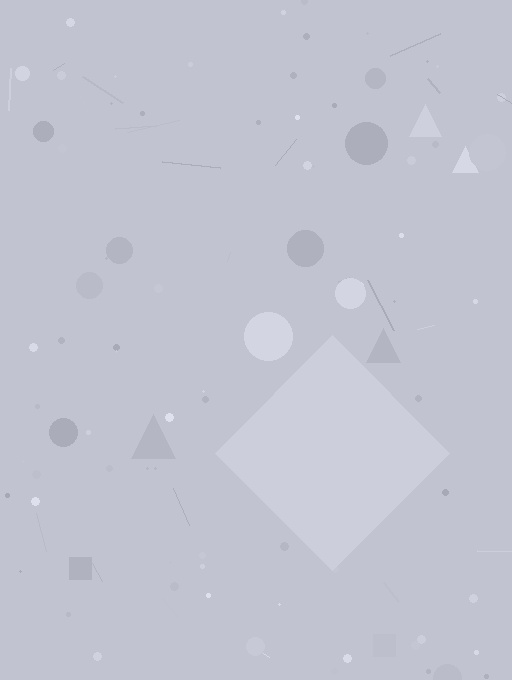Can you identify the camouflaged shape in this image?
The camouflaged shape is a diamond.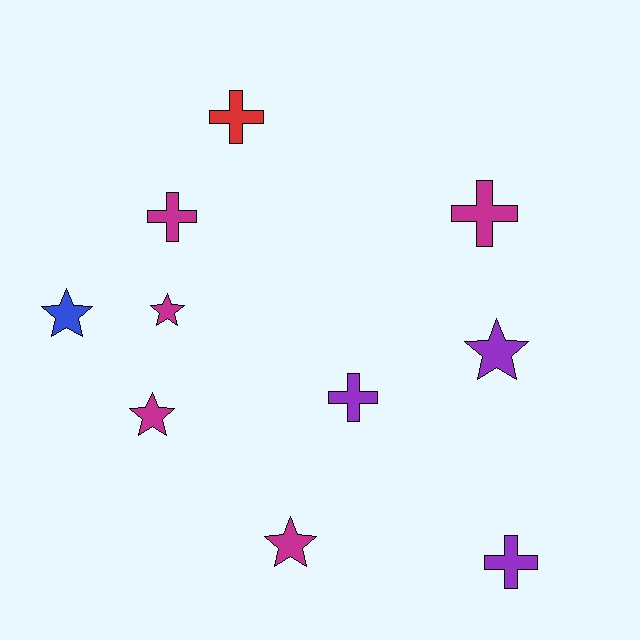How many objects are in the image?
There are 10 objects.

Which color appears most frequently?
Magenta, with 5 objects.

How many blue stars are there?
There is 1 blue star.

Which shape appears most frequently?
Cross, with 5 objects.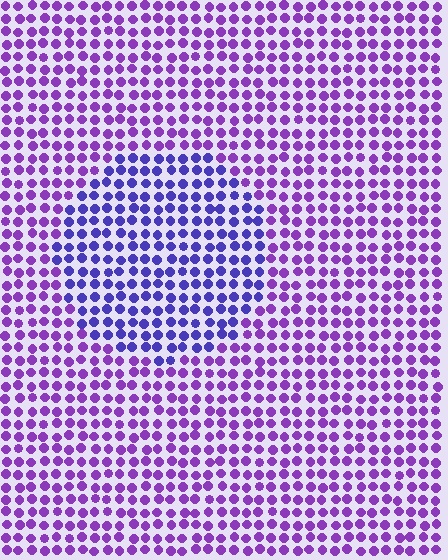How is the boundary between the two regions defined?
The boundary is defined purely by a slight shift in hue (about 31 degrees). Spacing, size, and orientation are identical on both sides.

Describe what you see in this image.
The image is filled with small purple elements in a uniform arrangement. A circle-shaped region is visible where the elements are tinted to a slightly different hue, forming a subtle color boundary.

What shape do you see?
I see a circle.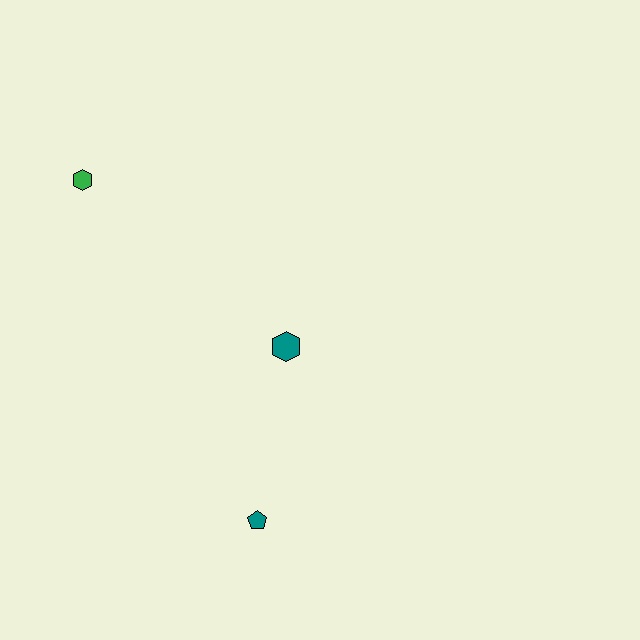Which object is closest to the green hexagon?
The teal hexagon is closest to the green hexagon.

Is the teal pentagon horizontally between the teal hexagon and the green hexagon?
Yes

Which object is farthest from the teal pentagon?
The green hexagon is farthest from the teal pentagon.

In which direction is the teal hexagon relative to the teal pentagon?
The teal hexagon is above the teal pentagon.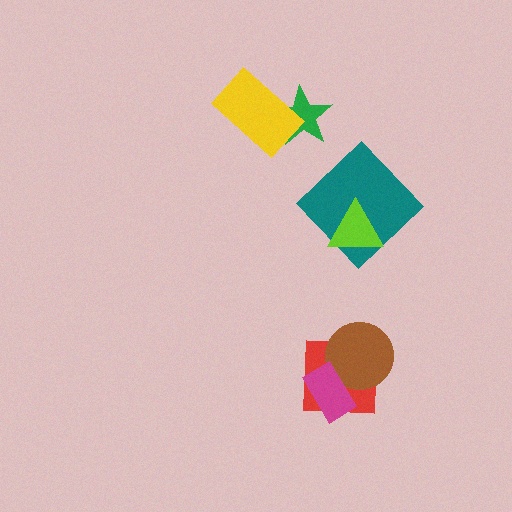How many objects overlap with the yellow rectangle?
1 object overlaps with the yellow rectangle.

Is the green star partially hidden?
Yes, it is partially covered by another shape.